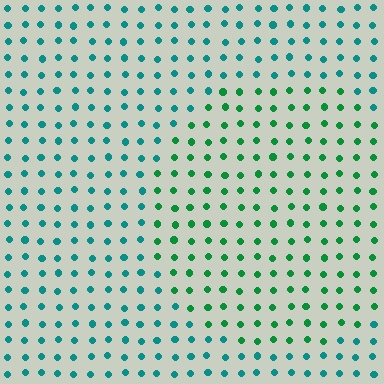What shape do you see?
I see a circle.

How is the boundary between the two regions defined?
The boundary is defined purely by a slight shift in hue (about 36 degrees). Spacing, size, and orientation are identical on both sides.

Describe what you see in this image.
The image is filled with small teal elements in a uniform arrangement. A circle-shaped region is visible where the elements are tinted to a slightly different hue, forming a subtle color boundary.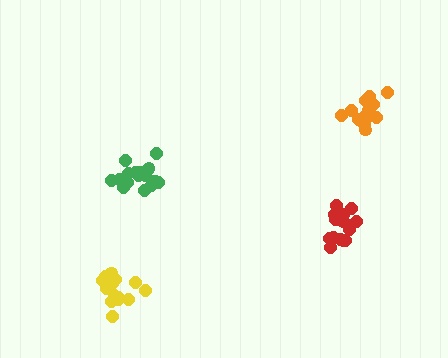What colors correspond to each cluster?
The clusters are colored: green, orange, yellow, red.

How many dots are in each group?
Group 1: 18 dots, Group 2: 13 dots, Group 3: 15 dots, Group 4: 15 dots (61 total).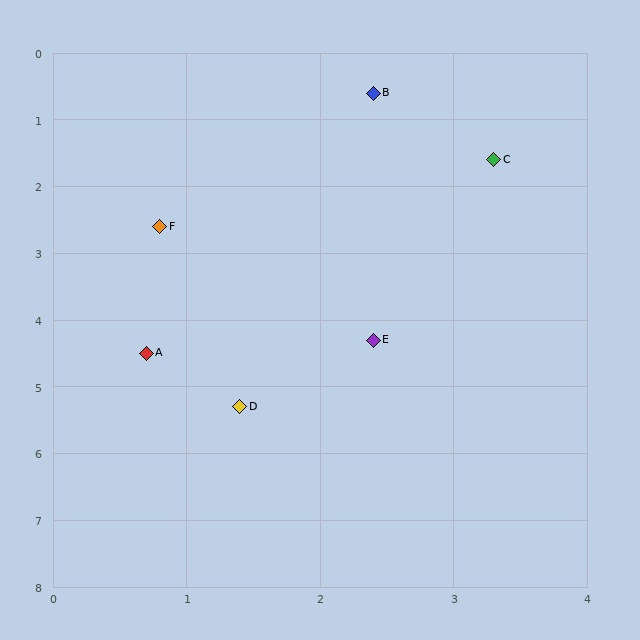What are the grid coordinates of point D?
Point D is at approximately (1.4, 5.3).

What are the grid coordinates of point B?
Point B is at approximately (2.4, 0.6).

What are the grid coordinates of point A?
Point A is at approximately (0.7, 4.5).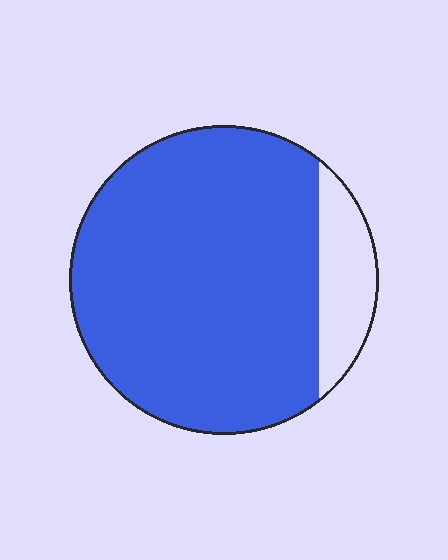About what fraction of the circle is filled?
About seven eighths (7/8).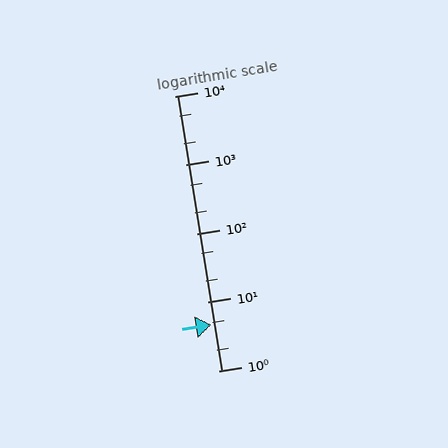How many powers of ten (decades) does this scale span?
The scale spans 4 decades, from 1 to 10000.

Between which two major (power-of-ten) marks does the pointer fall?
The pointer is between 1 and 10.